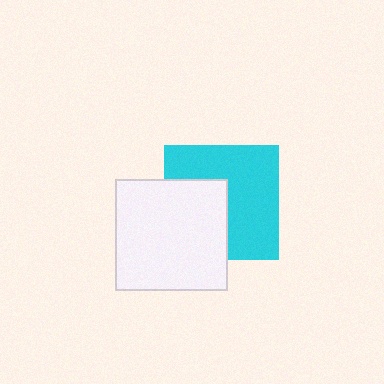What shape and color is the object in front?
The object in front is a white square.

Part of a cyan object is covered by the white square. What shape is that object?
It is a square.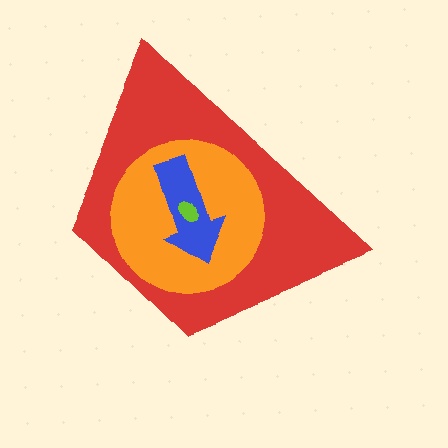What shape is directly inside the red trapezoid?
The orange circle.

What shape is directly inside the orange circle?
The blue arrow.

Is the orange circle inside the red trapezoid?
Yes.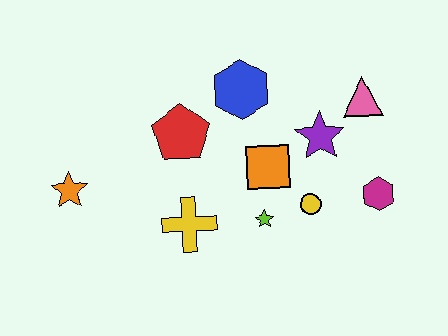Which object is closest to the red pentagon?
The blue hexagon is closest to the red pentagon.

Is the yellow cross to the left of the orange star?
No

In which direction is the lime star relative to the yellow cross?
The lime star is to the right of the yellow cross.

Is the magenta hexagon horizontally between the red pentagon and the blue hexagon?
No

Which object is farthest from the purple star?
The orange star is farthest from the purple star.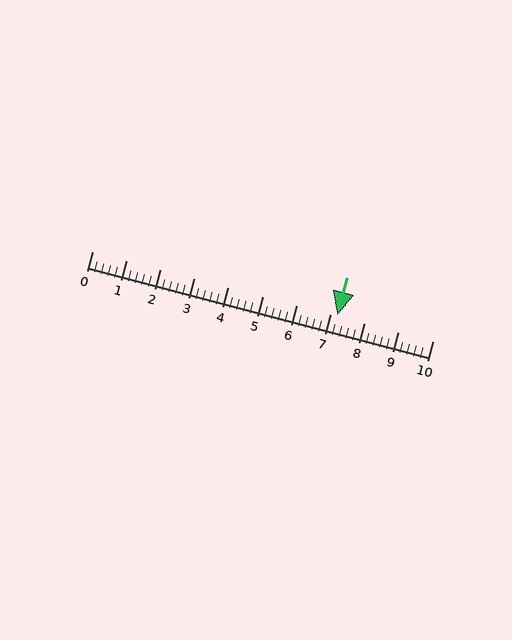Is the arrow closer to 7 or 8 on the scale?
The arrow is closer to 7.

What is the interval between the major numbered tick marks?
The major tick marks are spaced 1 units apart.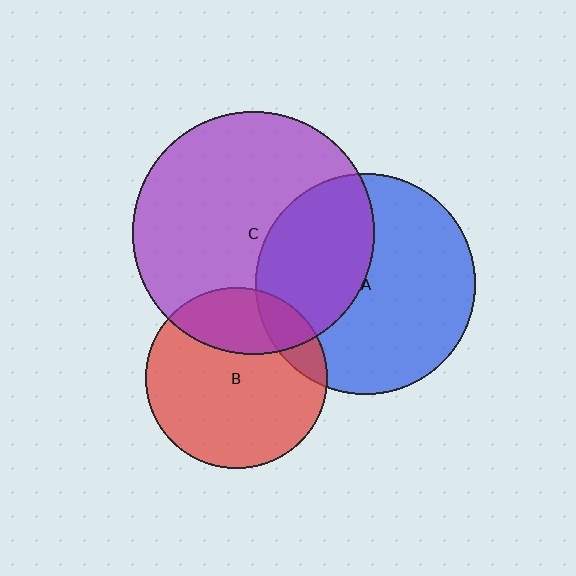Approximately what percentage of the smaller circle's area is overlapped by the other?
Approximately 25%.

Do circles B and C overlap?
Yes.